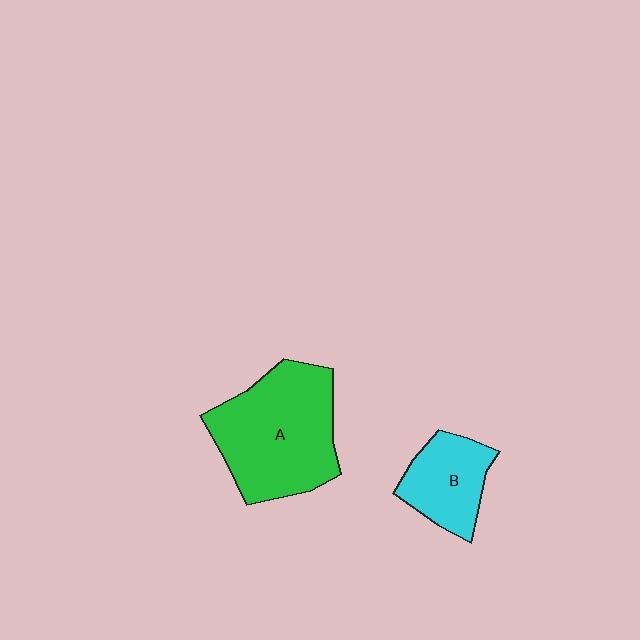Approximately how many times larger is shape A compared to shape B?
Approximately 2.0 times.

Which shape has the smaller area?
Shape B (cyan).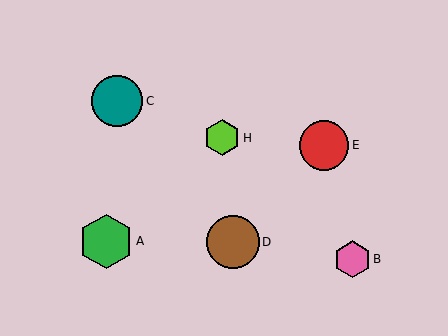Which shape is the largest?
The green hexagon (labeled A) is the largest.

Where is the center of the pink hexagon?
The center of the pink hexagon is at (352, 259).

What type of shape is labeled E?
Shape E is a red circle.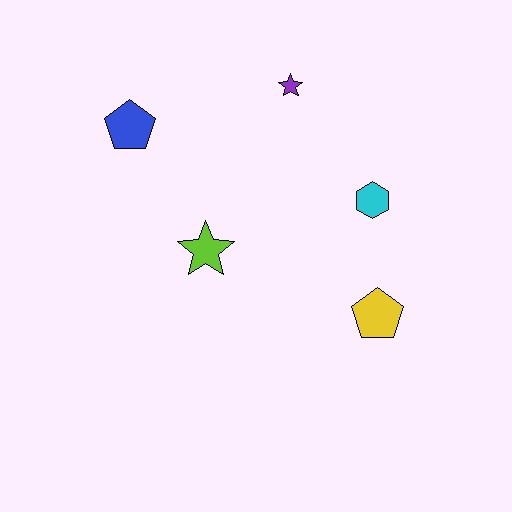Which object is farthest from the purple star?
The yellow pentagon is farthest from the purple star.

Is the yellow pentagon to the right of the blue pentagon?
Yes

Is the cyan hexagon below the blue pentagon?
Yes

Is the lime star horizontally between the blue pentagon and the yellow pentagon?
Yes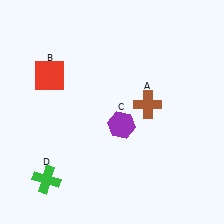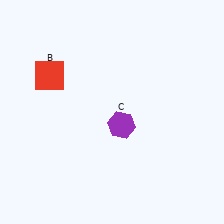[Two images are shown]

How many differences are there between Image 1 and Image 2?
There are 2 differences between the two images.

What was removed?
The green cross (D), the brown cross (A) were removed in Image 2.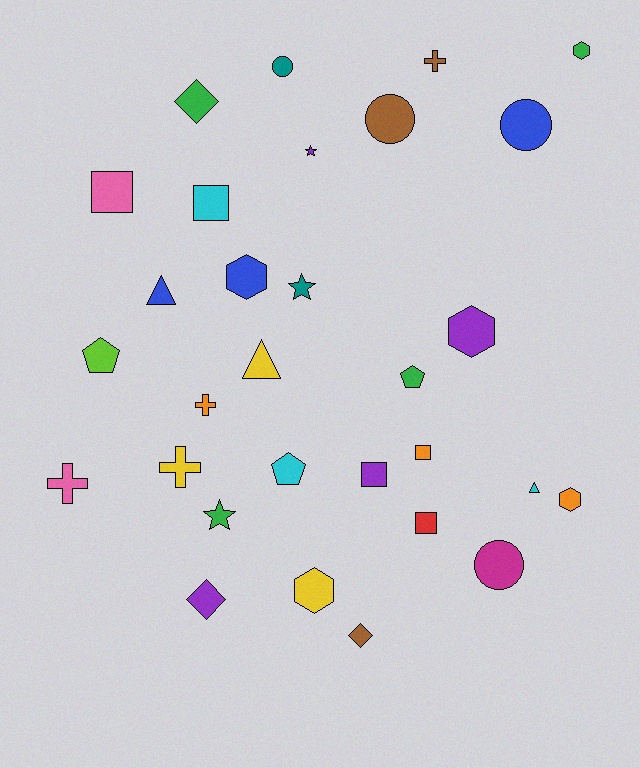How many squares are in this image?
There are 5 squares.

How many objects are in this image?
There are 30 objects.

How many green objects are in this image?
There are 4 green objects.